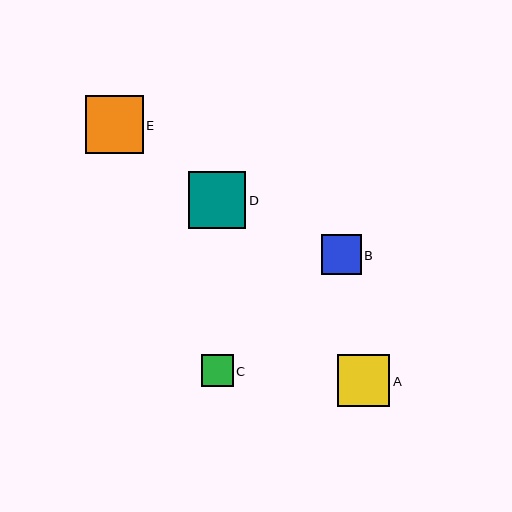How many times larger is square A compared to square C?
Square A is approximately 1.7 times the size of square C.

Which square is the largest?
Square E is the largest with a size of approximately 58 pixels.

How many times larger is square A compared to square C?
Square A is approximately 1.7 times the size of square C.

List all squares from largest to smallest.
From largest to smallest: E, D, A, B, C.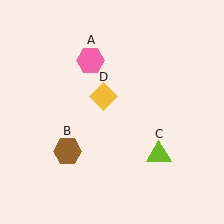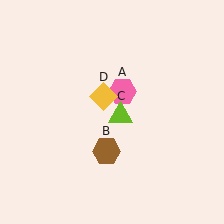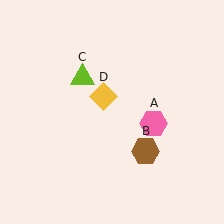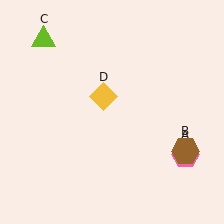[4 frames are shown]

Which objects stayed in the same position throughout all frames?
Yellow diamond (object D) remained stationary.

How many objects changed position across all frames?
3 objects changed position: pink hexagon (object A), brown hexagon (object B), lime triangle (object C).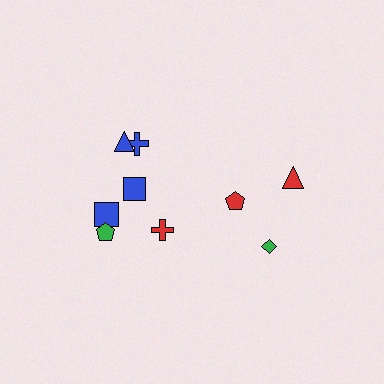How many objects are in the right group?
There are 3 objects.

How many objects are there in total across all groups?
There are 9 objects.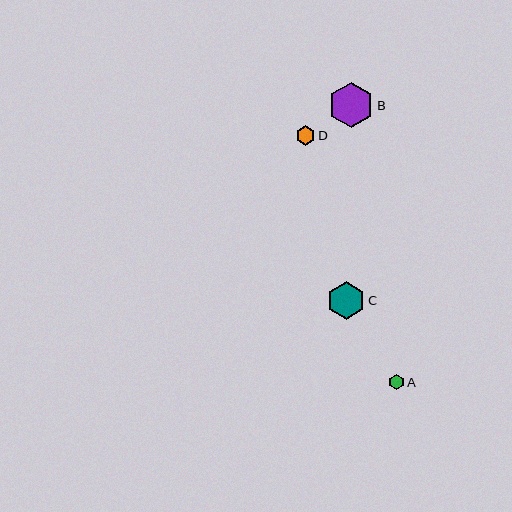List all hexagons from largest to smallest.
From largest to smallest: B, C, D, A.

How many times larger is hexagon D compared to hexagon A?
Hexagon D is approximately 1.2 times the size of hexagon A.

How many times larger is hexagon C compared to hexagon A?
Hexagon C is approximately 2.4 times the size of hexagon A.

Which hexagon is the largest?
Hexagon B is the largest with a size of approximately 46 pixels.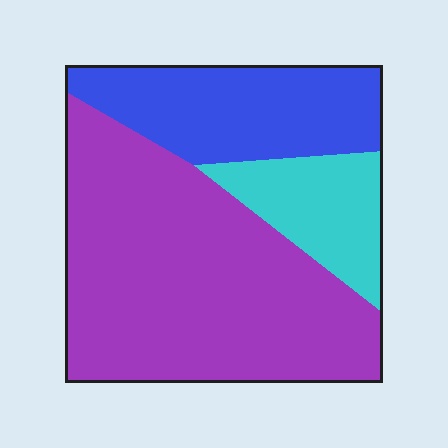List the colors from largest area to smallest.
From largest to smallest: purple, blue, cyan.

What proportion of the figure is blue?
Blue covers 25% of the figure.